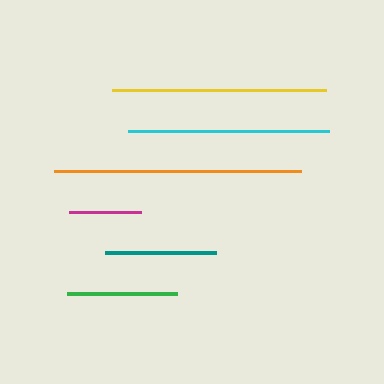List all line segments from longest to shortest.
From longest to shortest: orange, yellow, cyan, teal, green, magenta.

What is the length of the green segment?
The green segment is approximately 110 pixels long.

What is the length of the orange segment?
The orange segment is approximately 246 pixels long.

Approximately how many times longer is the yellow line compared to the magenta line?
The yellow line is approximately 2.9 times the length of the magenta line.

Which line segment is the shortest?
The magenta line is the shortest at approximately 72 pixels.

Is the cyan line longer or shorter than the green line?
The cyan line is longer than the green line.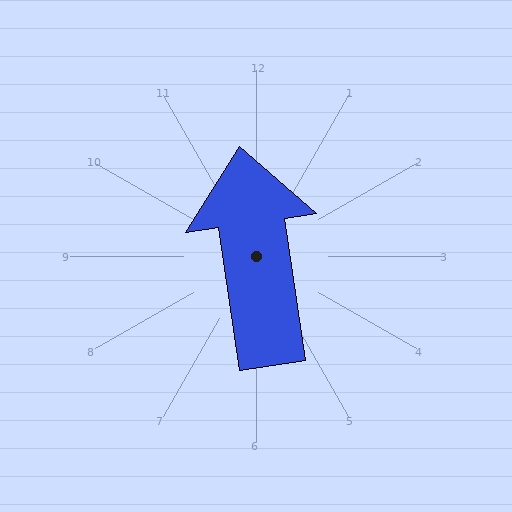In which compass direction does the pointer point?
North.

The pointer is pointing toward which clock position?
Roughly 12 o'clock.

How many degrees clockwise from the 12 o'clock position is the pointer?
Approximately 352 degrees.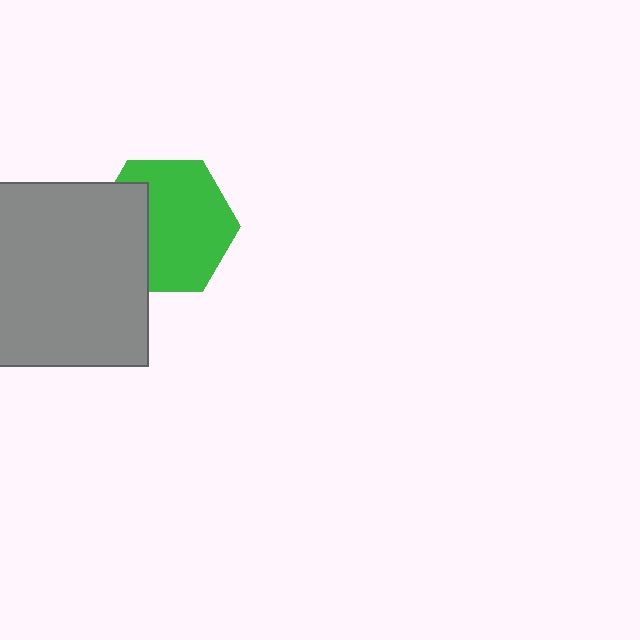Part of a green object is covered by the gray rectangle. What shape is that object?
It is a hexagon.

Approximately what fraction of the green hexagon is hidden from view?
Roughly 32% of the green hexagon is hidden behind the gray rectangle.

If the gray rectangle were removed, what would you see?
You would see the complete green hexagon.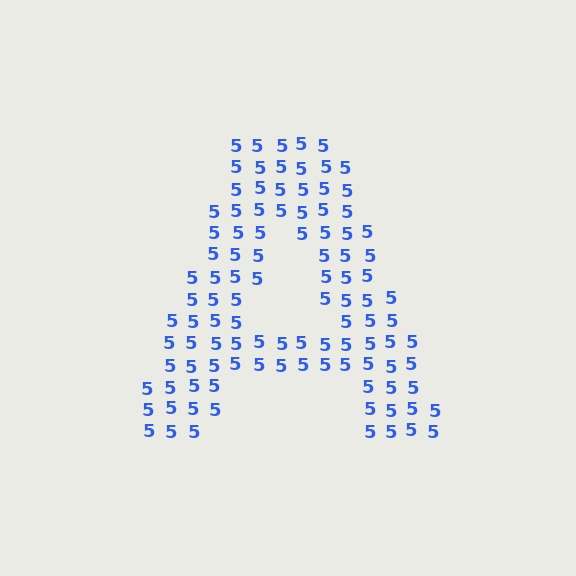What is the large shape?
The large shape is the letter A.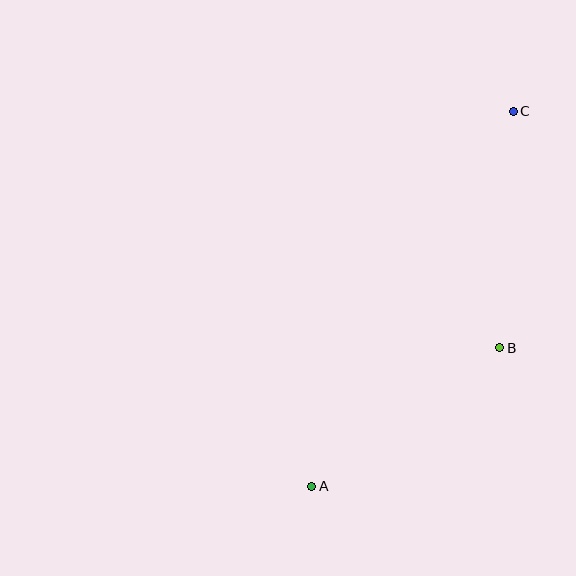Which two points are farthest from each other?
Points A and C are farthest from each other.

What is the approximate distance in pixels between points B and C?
The distance between B and C is approximately 237 pixels.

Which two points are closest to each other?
Points A and B are closest to each other.